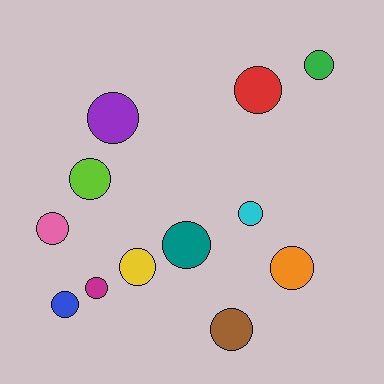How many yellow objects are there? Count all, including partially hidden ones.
There is 1 yellow object.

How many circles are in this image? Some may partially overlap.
There are 12 circles.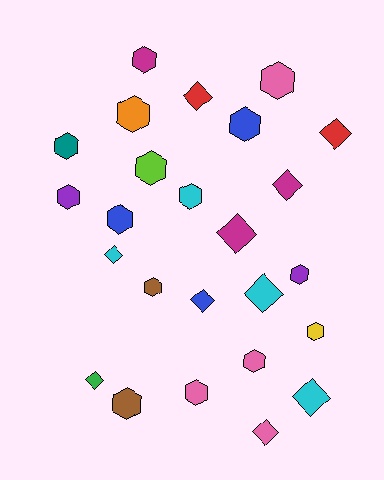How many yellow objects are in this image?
There is 1 yellow object.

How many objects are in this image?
There are 25 objects.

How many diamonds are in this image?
There are 10 diamonds.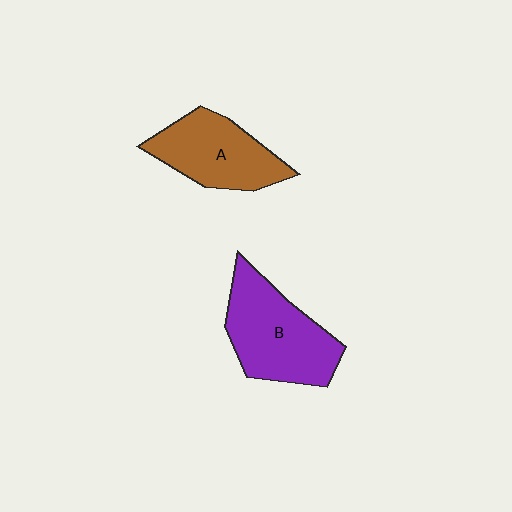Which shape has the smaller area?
Shape A (brown).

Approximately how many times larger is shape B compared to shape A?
Approximately 1.2 times.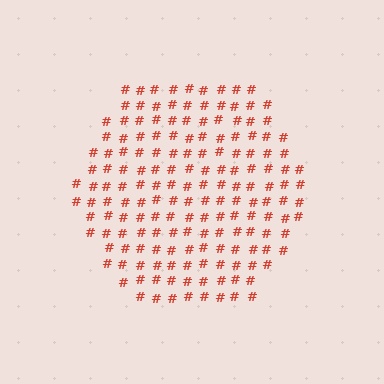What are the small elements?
The small elements are hash symbols.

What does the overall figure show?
The overall figure shows a hexagon.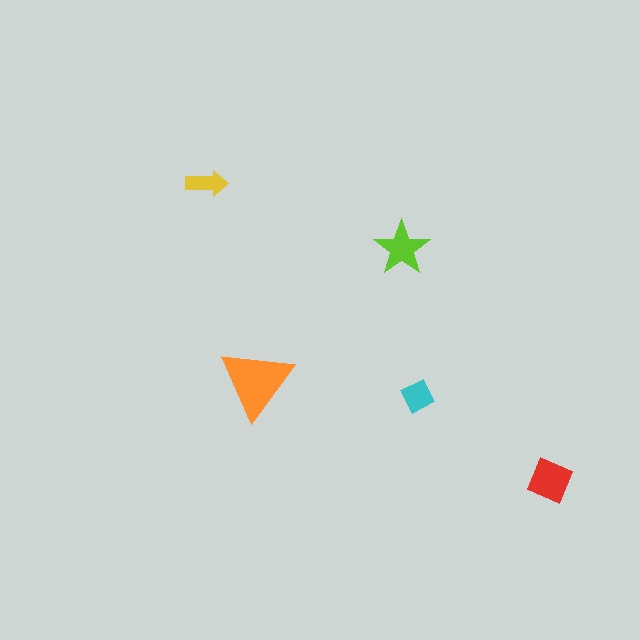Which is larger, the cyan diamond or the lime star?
The lime star.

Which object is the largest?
The orange triangle.